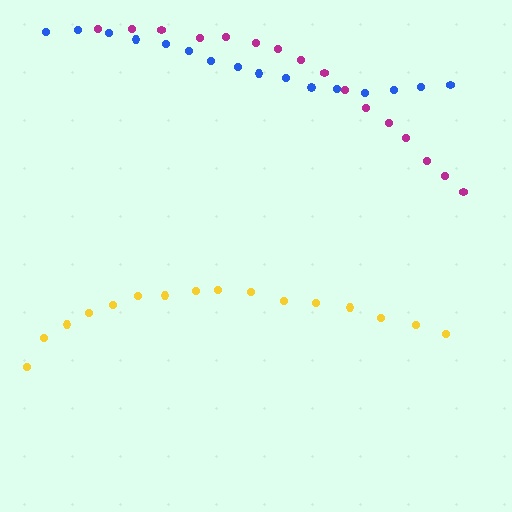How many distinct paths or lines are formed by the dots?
There are 3 distinct paths.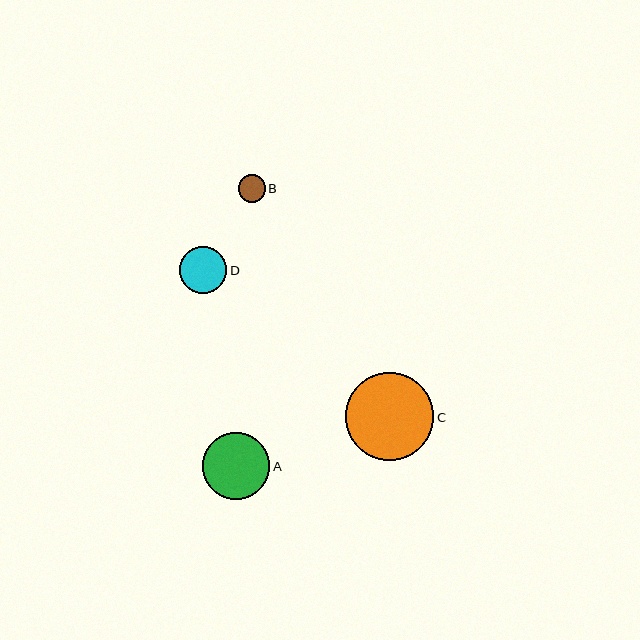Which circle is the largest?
Circle C is the largest with a size of approximately 88 pixels.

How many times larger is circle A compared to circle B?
Circle A is approximately 2.4 times the size of circle B.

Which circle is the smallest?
Circle B is the smallest with a size of approximately 27 pixels.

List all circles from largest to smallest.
From largest to smallest: C, A, D, B.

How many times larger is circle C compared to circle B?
Circle C is approximately 3.2 times the size of circle B.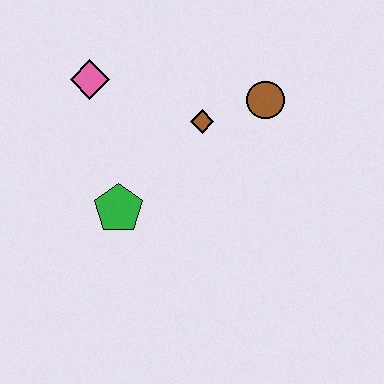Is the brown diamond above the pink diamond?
No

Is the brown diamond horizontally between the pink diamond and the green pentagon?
No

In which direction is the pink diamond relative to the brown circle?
The pink diamond is to the left of the brown circle.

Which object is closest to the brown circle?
The brown diamond is closest to the brown circle.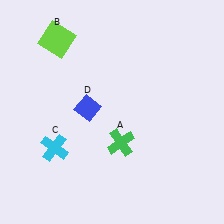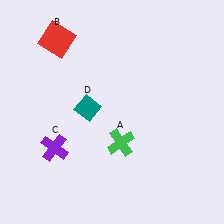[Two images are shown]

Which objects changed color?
B changed from lime to red. C changed from cyan to purple. D changed from blue to teal.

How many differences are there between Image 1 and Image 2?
There are 3 differences between the two images.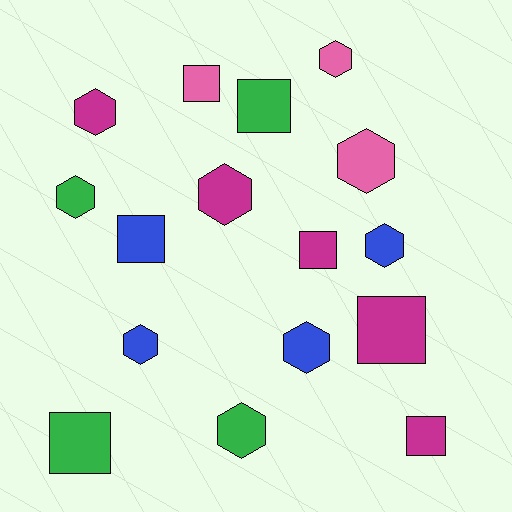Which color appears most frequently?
Magenta, with 5 objects.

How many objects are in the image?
There are 16 objects.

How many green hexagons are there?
There are 2 green hexagons.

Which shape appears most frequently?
Hexagon, with 9 objects.